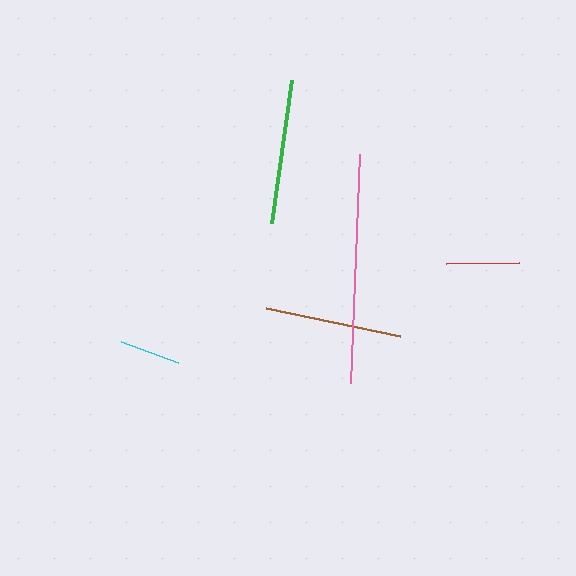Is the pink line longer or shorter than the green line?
The pink line is longer than the green line.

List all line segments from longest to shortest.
From longest to shortest: pink, green, brown, red, cyan.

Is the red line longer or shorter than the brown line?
The brown line is longer than the red line.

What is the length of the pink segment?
The pink segment is approximately 229 pixels long.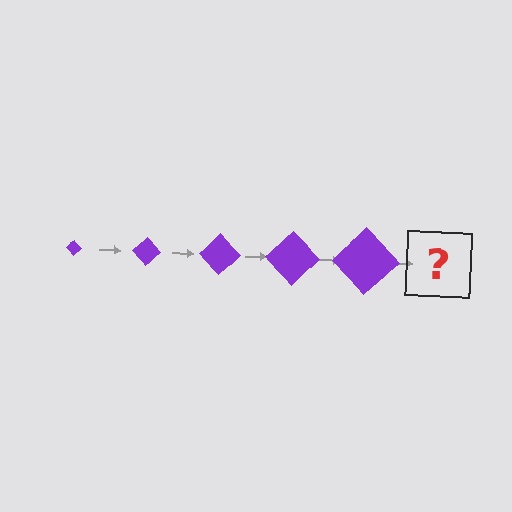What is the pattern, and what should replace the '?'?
The pattern is that the diamond gets progressively larger each step. The '?' should be a purple diamond, larger than the previous one.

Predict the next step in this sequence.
The next step is a purple diamond, larger than the previous one.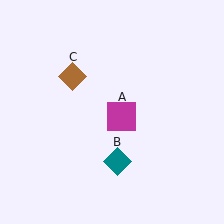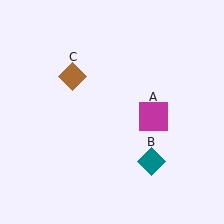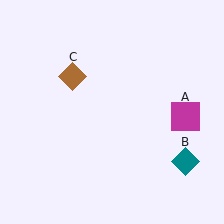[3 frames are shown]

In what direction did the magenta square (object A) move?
The magenta square (object A) moved right.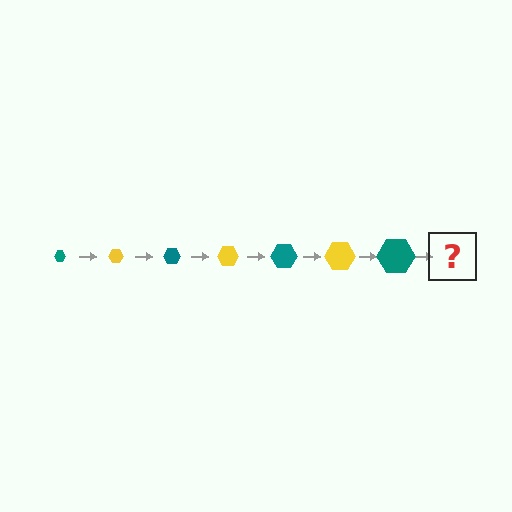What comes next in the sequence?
The next element should be a yellow hexagon, larger than the previous one.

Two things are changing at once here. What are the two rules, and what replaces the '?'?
The two rules are that the hexagon grows larger each step and the color cycles through teal and yellow. The '?' should be a yellow hexagon, larger than the previous one.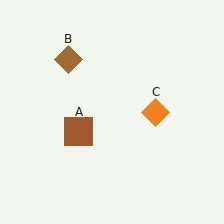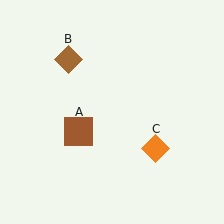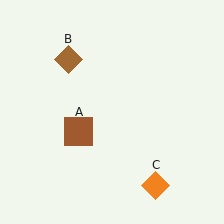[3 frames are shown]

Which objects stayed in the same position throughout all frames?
Brown square (object A) and brown diamond (object B) remained stationary.